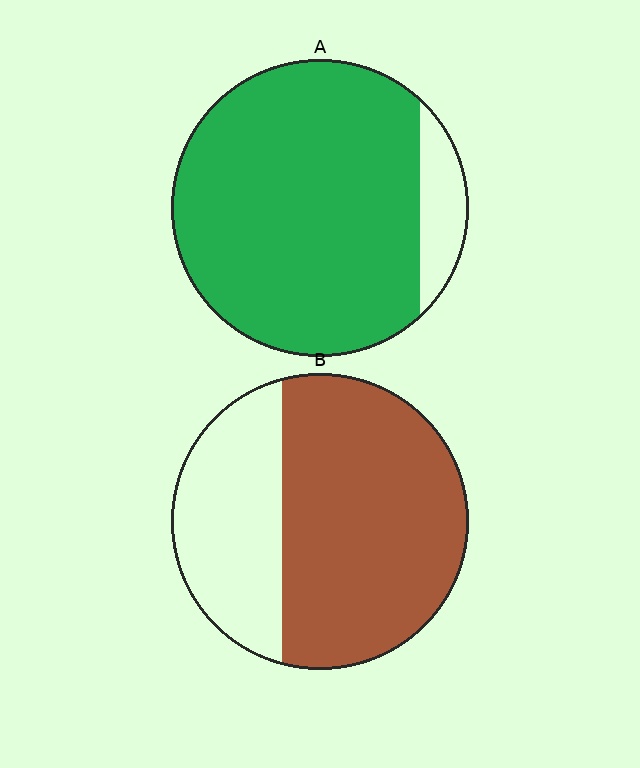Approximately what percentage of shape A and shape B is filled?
A is approximately 90% and B is approximately 65%.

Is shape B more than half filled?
Yes.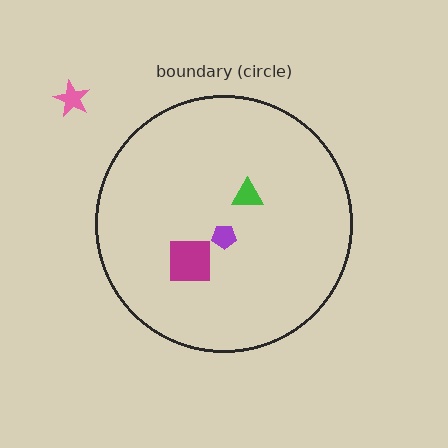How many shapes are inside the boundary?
3 inside, 1 outside.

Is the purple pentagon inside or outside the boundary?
Inside.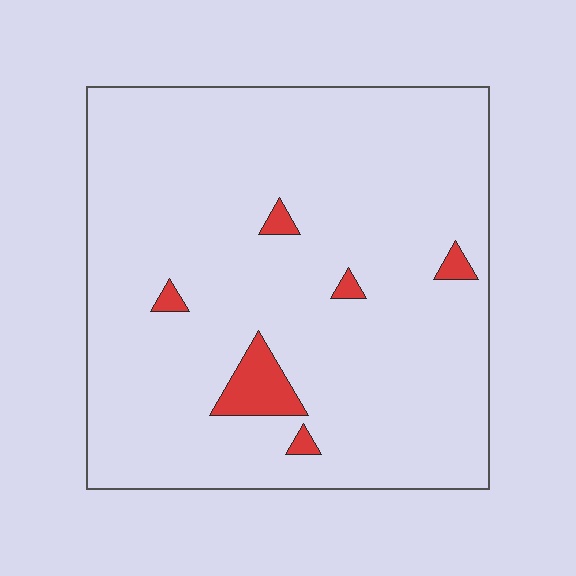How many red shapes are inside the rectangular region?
6.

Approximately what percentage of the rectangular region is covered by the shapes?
Approximately 5%.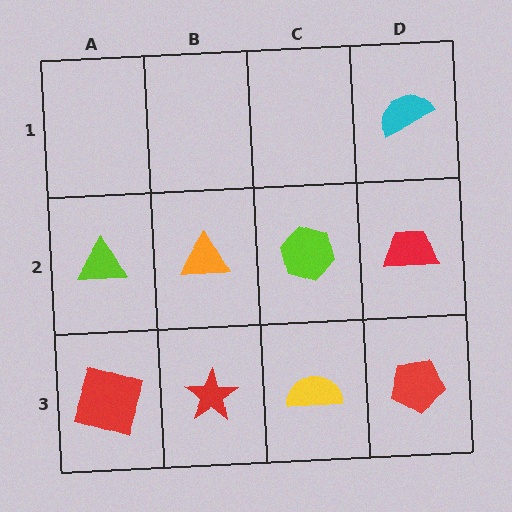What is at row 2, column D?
A red trapezoid.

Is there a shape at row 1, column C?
No, that cell is empty.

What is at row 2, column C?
A lime hexagon.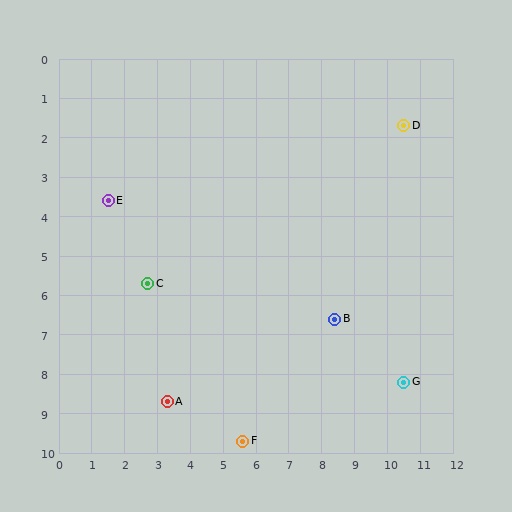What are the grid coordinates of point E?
Point E is at approximately (1.5, 3.6).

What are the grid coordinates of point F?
Point F is at approximately (5.6, 9.7).